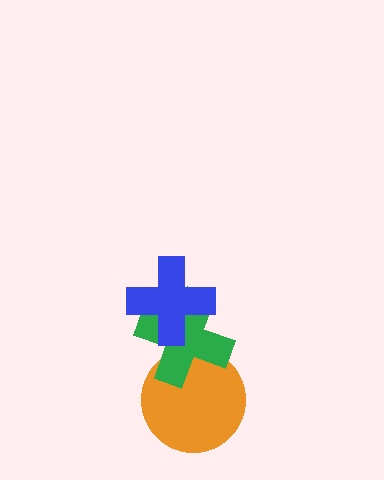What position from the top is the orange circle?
The orange circle is 3rd from the top.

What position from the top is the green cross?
The green cross is 2nd from the top.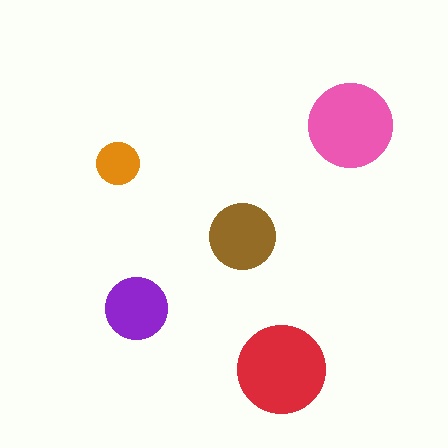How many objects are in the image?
There are 5 objects in the image.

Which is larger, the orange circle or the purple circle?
The purple one.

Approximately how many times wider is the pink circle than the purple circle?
About 1.5 times wider.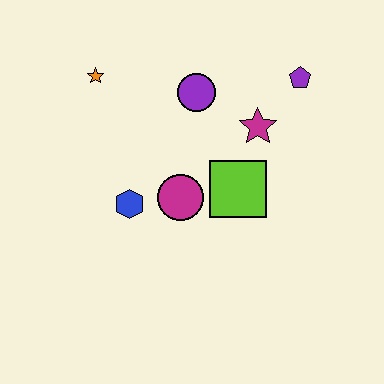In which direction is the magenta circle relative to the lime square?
The magenta circle is to the left of the lime square.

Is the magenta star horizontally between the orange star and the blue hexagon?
No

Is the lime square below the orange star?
Yes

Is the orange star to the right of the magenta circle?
No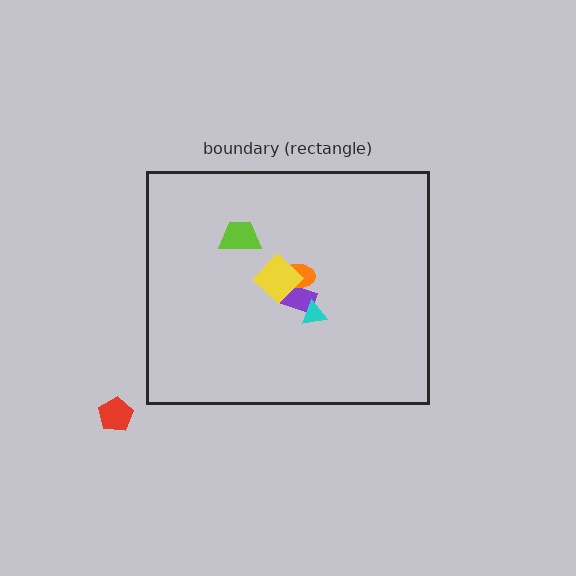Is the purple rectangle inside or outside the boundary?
Inside.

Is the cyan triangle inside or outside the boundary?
Inside.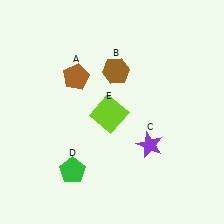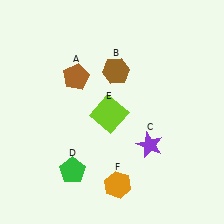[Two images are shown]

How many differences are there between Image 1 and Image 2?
There is 1 difference between the two images.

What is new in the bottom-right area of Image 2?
An orange hexagon (F) was added in the bottom-right area of Image 2.